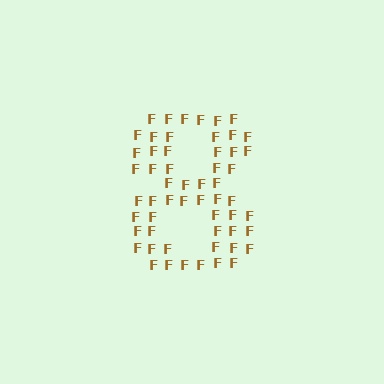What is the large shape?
The large shape is the digit 8.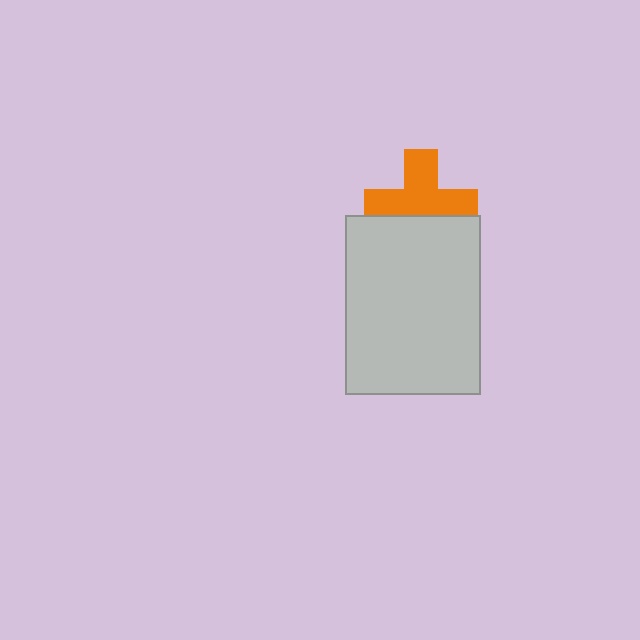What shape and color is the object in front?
The object in front is a light gray rectangle.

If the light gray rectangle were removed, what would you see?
You would see the complete orange cross.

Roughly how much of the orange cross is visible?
Most of it is visible (roughly 66%).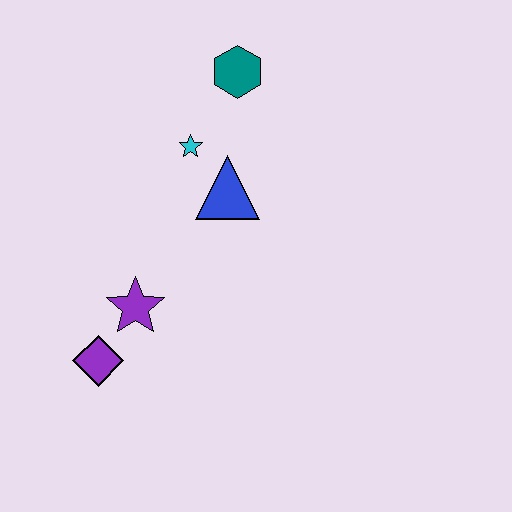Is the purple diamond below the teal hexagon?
Yes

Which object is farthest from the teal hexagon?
The purple diamond is farthest from the teal hexagon.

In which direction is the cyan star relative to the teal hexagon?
The cyan star is below the teal hexagon.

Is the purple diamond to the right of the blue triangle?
No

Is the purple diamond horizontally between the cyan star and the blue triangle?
No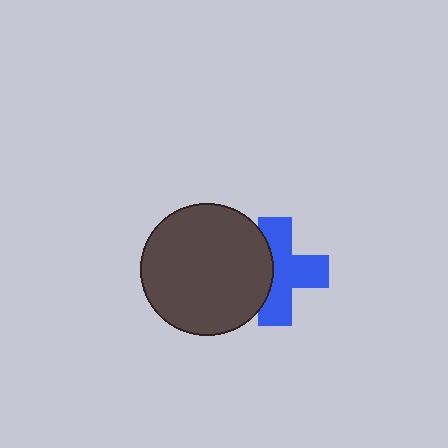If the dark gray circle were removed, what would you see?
You would see the complete blue cross.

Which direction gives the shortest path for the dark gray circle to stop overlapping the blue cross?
Moving left gives the shortest separation.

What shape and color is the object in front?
The object in front is a dark gray circle.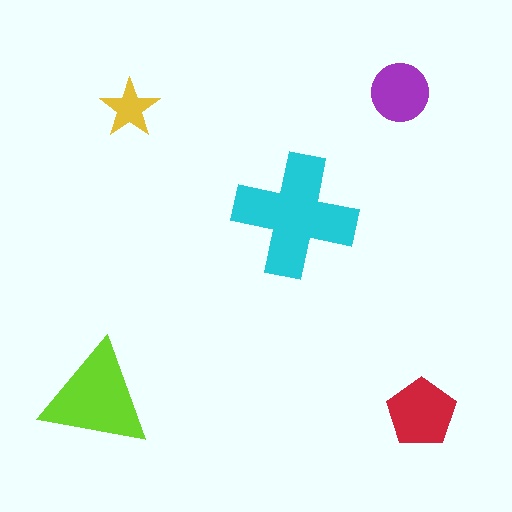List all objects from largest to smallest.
The cyan cross, the lime triangle, the red pentagon, the purple circle, the yellow star.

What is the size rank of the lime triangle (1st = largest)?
2nd.